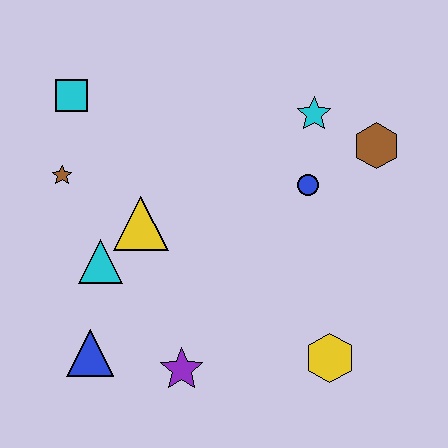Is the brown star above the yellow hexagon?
Yes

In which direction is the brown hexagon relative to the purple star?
The brown hexagon is above the purple star.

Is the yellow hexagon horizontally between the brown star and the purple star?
No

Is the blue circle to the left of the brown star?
No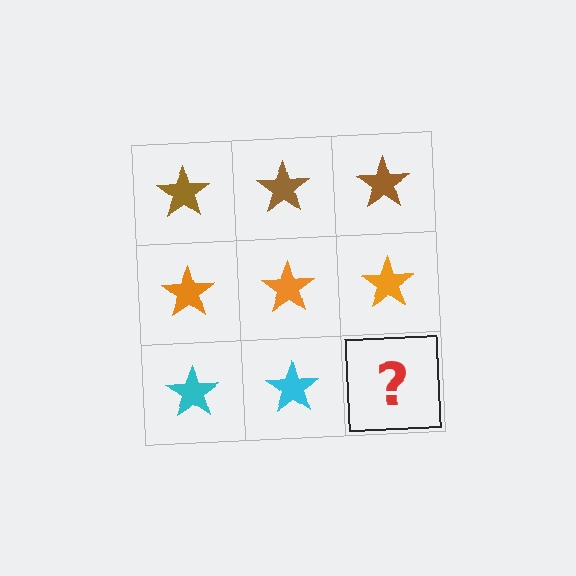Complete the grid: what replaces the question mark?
The question mark should be replaced with a cyan star.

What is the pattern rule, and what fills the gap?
The rule is that each row has a consistent color. The gap should be filled with a cyan star.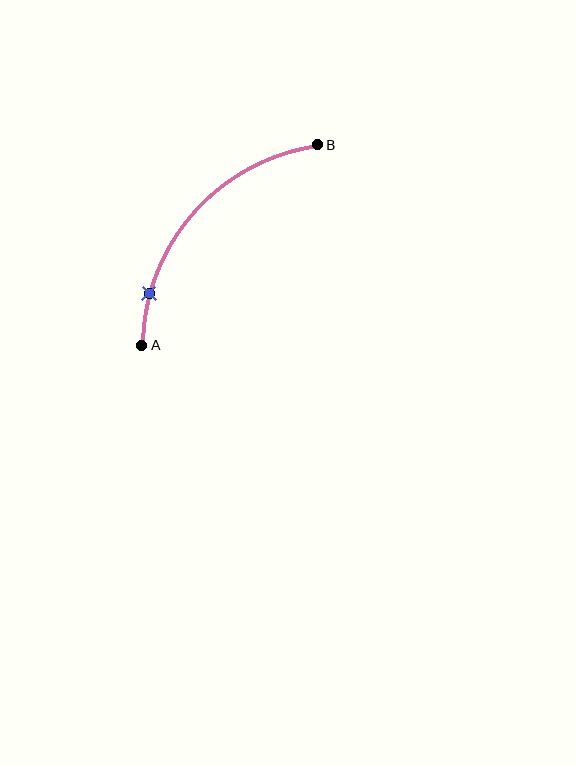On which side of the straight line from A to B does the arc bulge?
The arc bulges above and to the left of the straight line connecting A and B.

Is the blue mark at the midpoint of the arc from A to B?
No. The blue mark lies on the arc but is closer to endpoint A. The arc midpoint would be at the point on the curve equidistant along the arc from both A and B.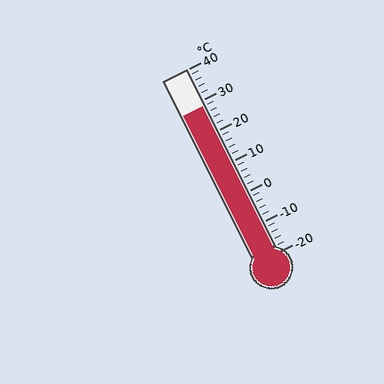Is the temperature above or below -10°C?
The temperature is above -10°C.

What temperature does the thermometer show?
The thermometer shows approximately 28°C.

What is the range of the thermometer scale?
The thermometer scale ranges from -20°C to 40°C.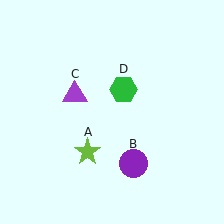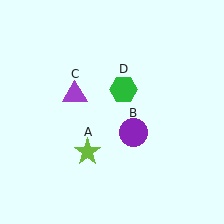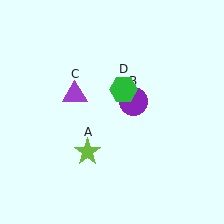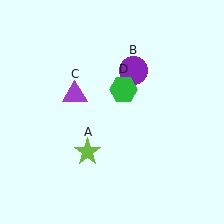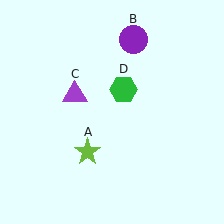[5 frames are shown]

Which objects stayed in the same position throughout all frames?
Lime star (object A) and purple triangle (object C) and green hexagon (object D) remained stationary.